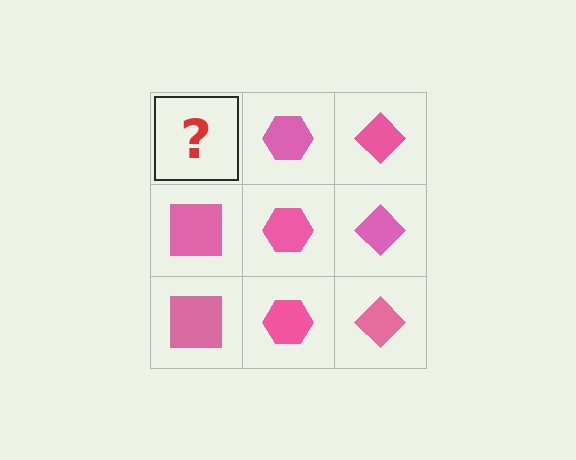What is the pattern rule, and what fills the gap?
The rule is that each column has a consistent shape. The gap should be filled with a pink square.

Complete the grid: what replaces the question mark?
The question mark should be replaced with a pink square.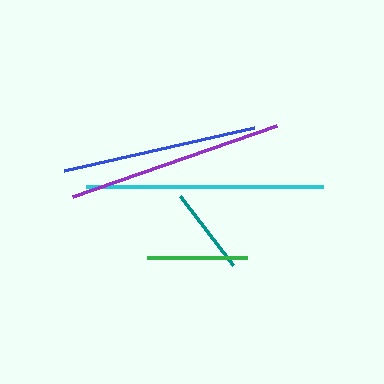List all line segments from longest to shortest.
From longest to shortest: cyan, purple, blue, green, teal.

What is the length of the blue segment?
The blue segment is approximately 194 pixels long.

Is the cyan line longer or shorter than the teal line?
The cyan line is longer than the teal line.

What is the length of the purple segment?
The purple segment is approximately 217 pixels long.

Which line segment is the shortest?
The teal line is the shortest at approximately 88 pixels.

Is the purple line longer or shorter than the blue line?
The purple line is longer than the blue line.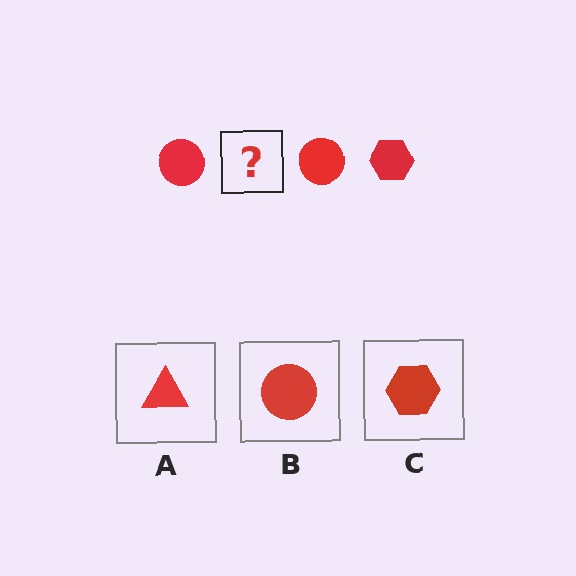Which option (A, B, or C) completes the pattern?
C.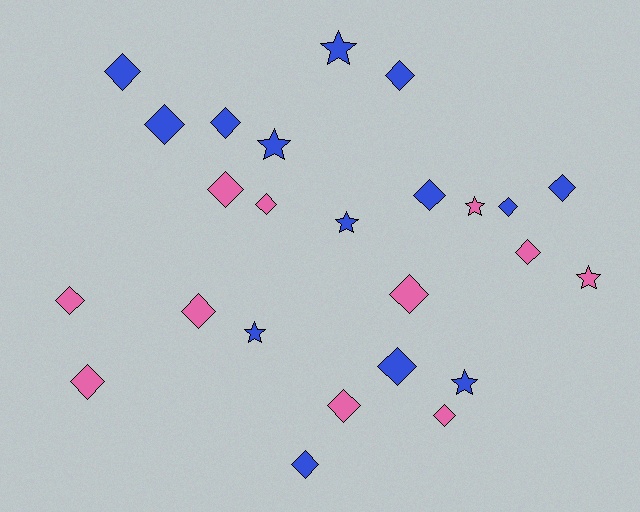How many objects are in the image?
There are 25 objects.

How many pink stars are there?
There are 2 pink stars.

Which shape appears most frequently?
Diamond, with 18 objects.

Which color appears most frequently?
Blue, with 14 objects.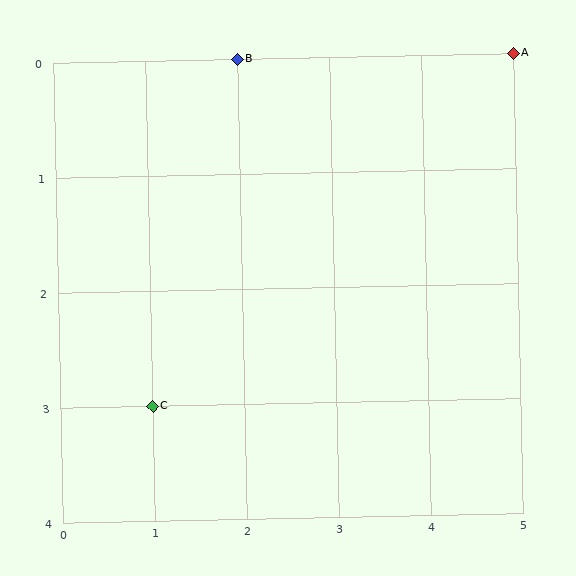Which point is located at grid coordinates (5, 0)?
Point A is at (5, 0).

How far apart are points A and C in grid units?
Points A and C are 4 columns and 3 rows apart (about 5.0 grid units diagonally).